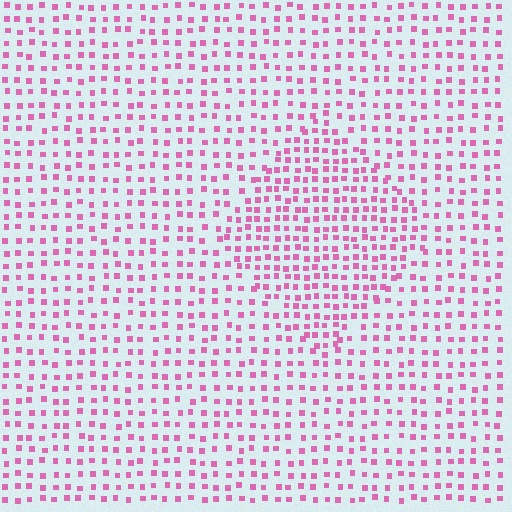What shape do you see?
I see a diamond.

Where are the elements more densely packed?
The elements are more densely packed inside the diamond boundary.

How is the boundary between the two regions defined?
The boundary is defined by a change in element density (approximately 1.6x ratio). All elements are the same color, size, and shape.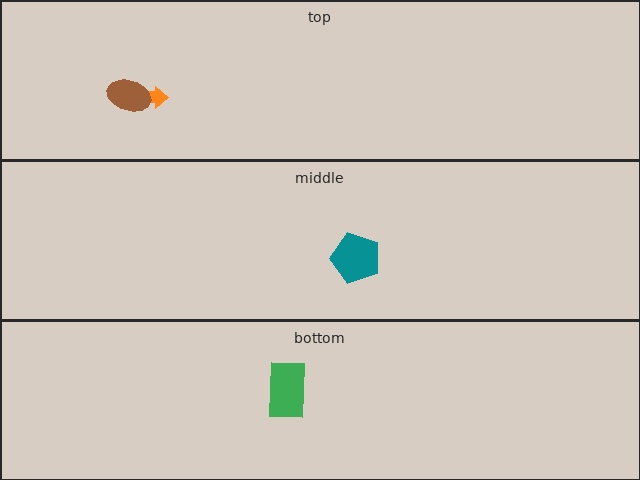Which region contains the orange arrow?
The top region.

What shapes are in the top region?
The orange arrow, the brown ellipse.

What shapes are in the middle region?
The teal pentagon.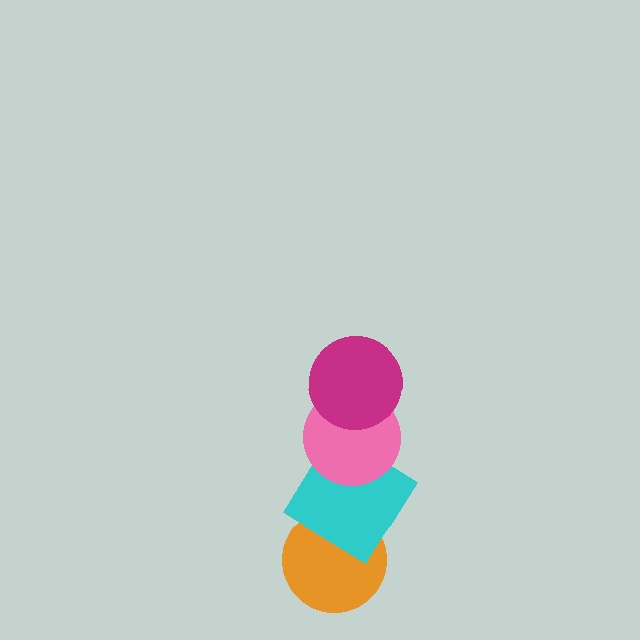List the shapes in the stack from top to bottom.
From top to bottom: the magenta circle, the pink circle, the cyan diamond, the orange circle.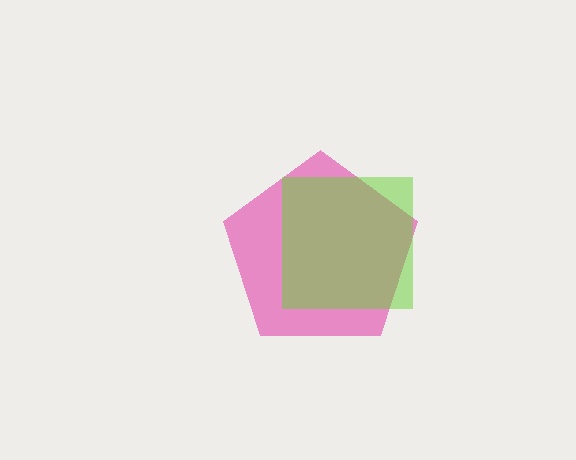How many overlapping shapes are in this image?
There are 2 overlapping shapes in the image.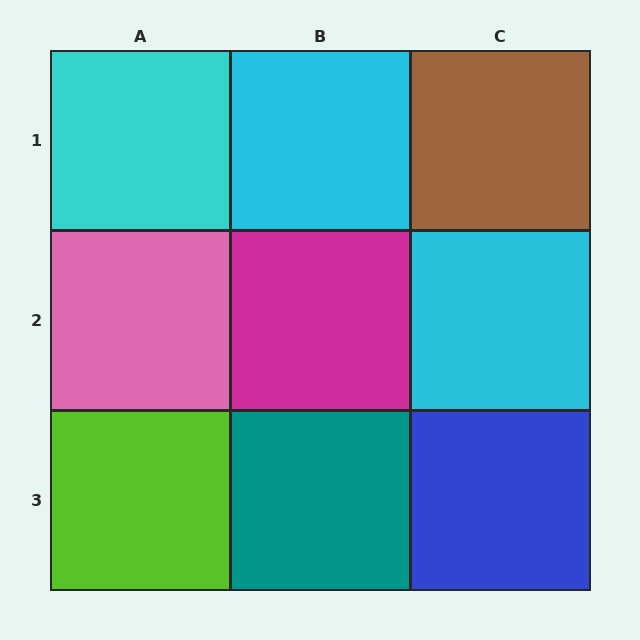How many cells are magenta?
1 cell is magenta.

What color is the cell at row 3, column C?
Blue.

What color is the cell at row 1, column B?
Cyan.